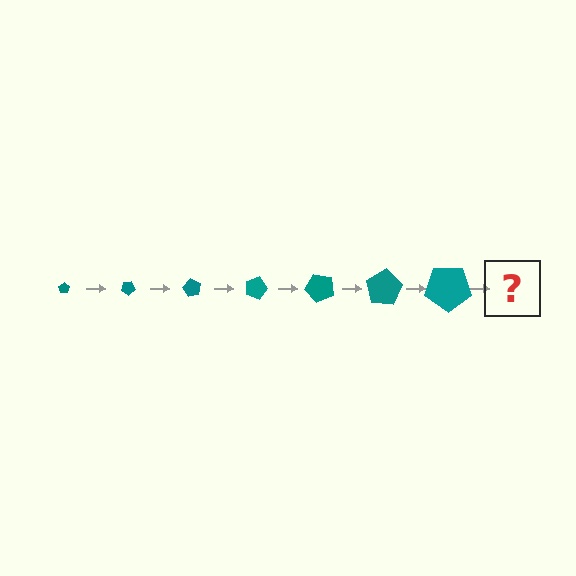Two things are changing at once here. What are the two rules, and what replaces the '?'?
The two rules are that the pentagon grows larger each step and it rotates 30 degrees each step. The '?' should be a pentagon, larger than the previous one and rotated 210 degrees from the start.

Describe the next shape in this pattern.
It should be a pentagon, larger than the previous one and rotated 210 degrees from the start.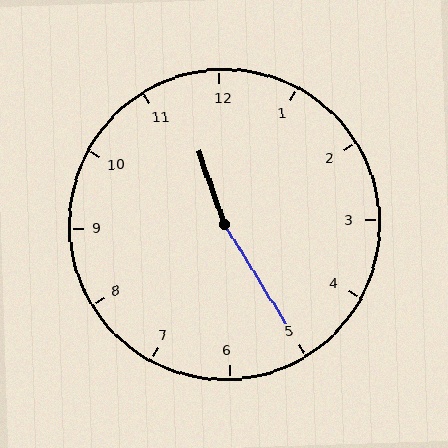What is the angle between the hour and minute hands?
Approximately 168 degrees.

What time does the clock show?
11:25.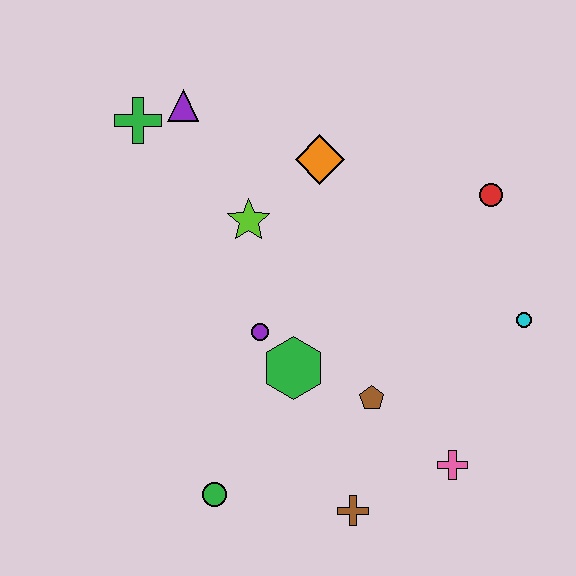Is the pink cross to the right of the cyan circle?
No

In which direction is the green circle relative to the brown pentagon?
The green circle is to the left of the brown pentagon.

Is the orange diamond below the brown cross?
No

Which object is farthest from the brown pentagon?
The green cross is farthest from the brown pentagon.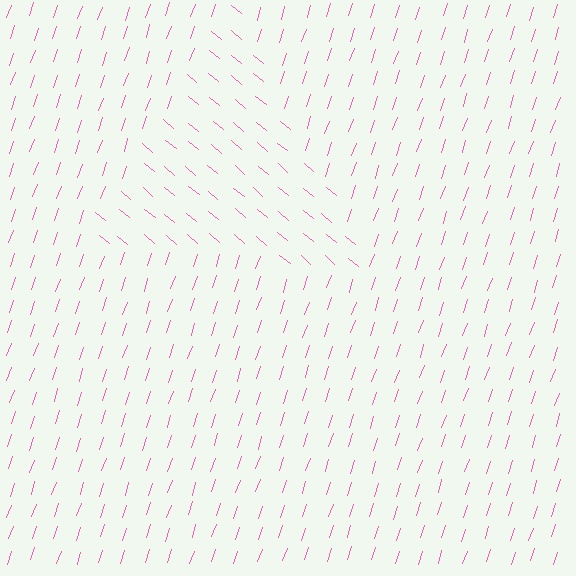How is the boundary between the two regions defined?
The boundary is defined purely by a change in line orientation (approximately 69 degrees difference). All lines are the same color and thickness.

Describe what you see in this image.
The image is filled with small pink line segments. A triangle region in the image has lines oriented differently from the surrounding lines, creating a visible texture boundary.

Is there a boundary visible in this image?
Yes, there is a texture boundary formed by a change in line orientation.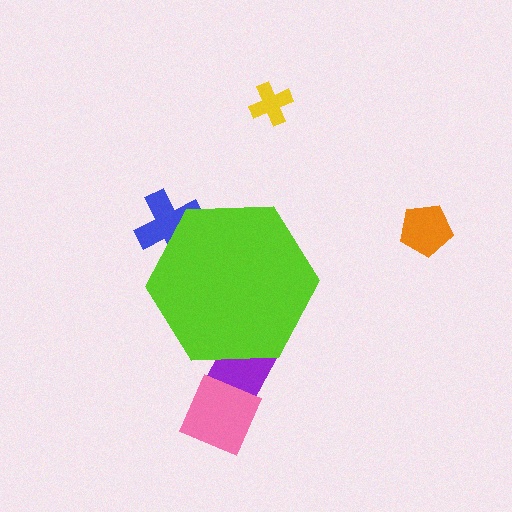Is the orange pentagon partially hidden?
No, the orange pentagon is fully visible.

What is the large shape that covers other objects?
A lime hexagon.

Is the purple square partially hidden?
Yes, the purple square is partially hidden behind the lime hexagon.